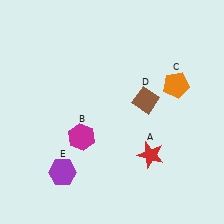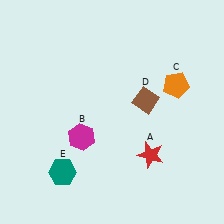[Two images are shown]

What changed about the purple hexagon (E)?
In Image 1, E is purple. In Image 2, it changed to teal.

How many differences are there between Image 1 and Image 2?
There is 1 difference between the two images.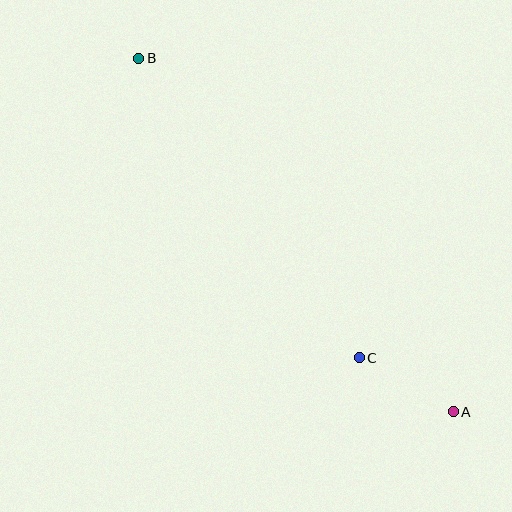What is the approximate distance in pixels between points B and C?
The distance between B and C is approximately 372 pixels.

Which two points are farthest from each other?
Points A and B are farthest from each other.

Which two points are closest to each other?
Points A and C are closest to each other.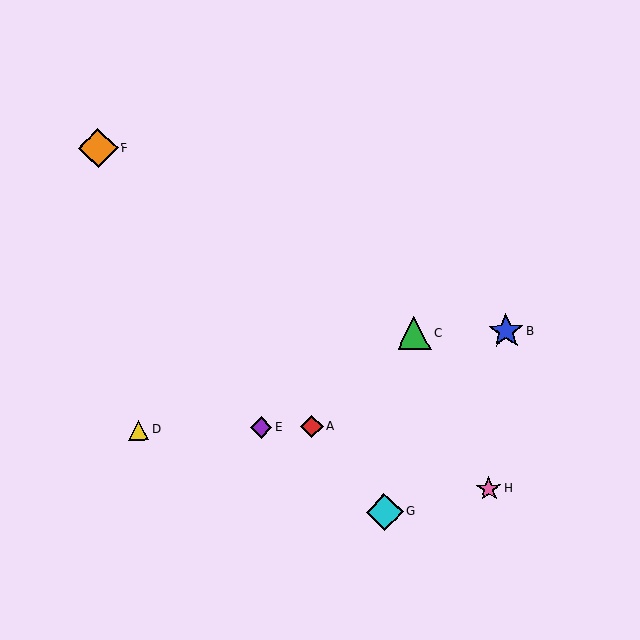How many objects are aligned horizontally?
3 objects (A, D, E) are aligned horizontally.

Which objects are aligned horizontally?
Objects A, D, E are aligned horizontally.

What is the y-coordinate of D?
Object D is at y≈430.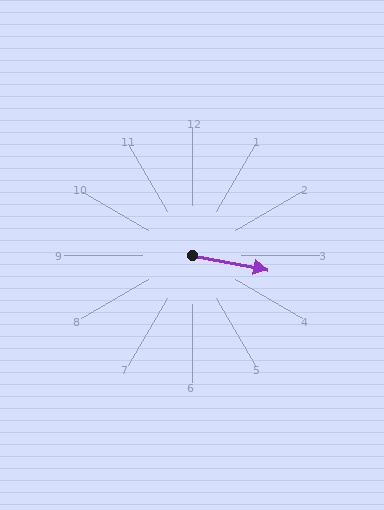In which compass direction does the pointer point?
East.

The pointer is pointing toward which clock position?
Roughly 3 o'clock.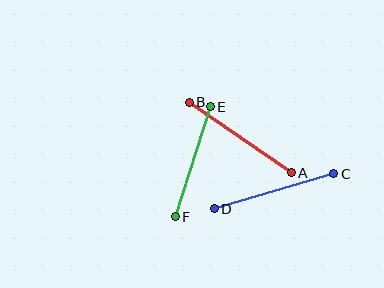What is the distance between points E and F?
The distance is approximately 115 pixels.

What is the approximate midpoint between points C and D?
The midpoint is at approximately (274, 191) pixels.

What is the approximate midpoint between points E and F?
The midpoint is at approximately (193, 162) pixels.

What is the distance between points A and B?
The distance is approximately 124 pixels.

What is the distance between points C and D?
The distance is approximately 124 pixels.